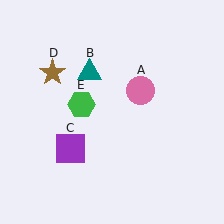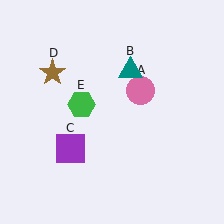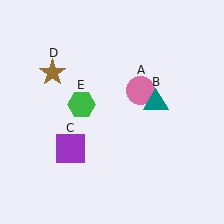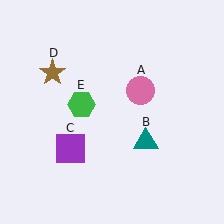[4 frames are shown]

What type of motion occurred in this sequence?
The teal triangle (object B) rotated clockwise around the center of the scene.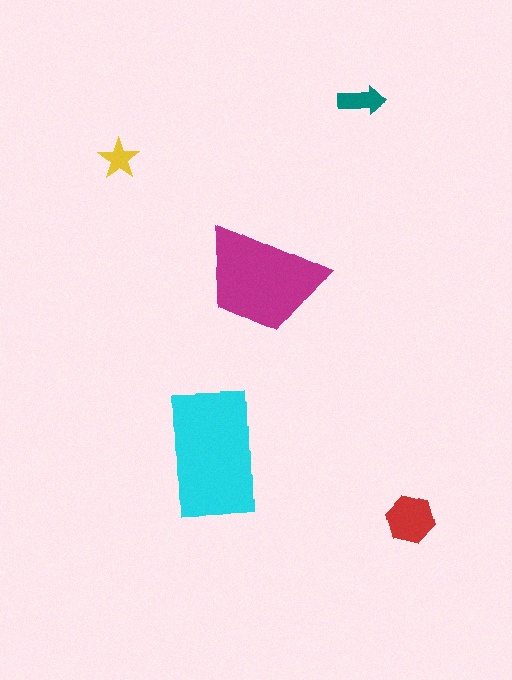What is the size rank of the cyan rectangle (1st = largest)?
1st.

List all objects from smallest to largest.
The yellow star, the teal arrow, the red hexagon, the magenta trapezoid, the cyan rectangle.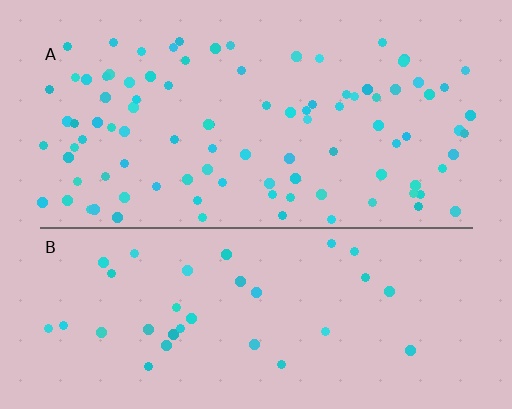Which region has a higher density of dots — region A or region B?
A (the top).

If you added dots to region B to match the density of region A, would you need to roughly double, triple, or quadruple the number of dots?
Approximately triple.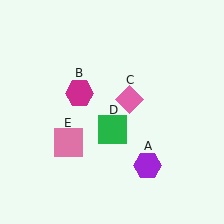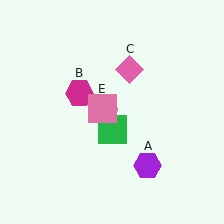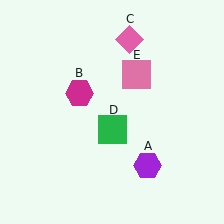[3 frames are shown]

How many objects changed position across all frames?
2 objects changed position: pink diamond (object C), pink square (object E).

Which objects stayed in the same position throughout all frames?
Purple hexagon (object A) and magenta hexagon (object B) and green square (object D) remained stationary.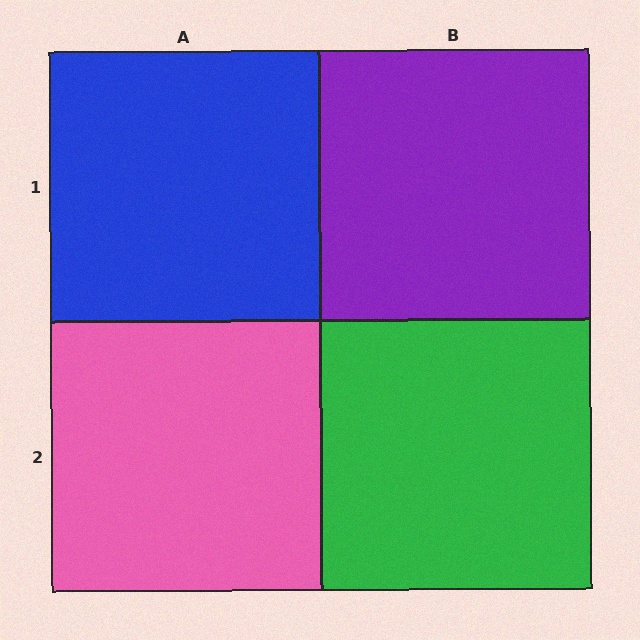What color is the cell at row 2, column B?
Green.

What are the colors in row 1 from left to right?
Blue, purple.